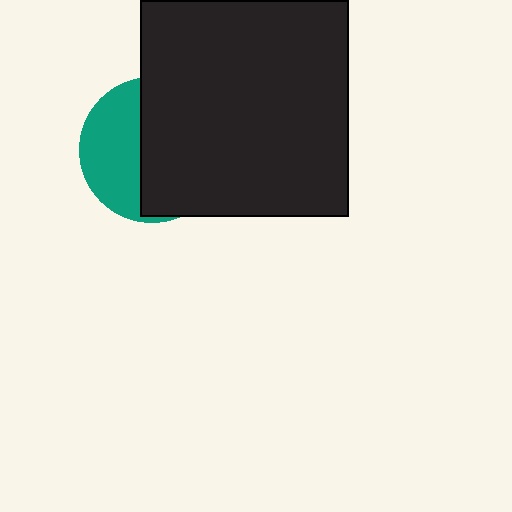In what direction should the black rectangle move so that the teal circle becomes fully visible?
The black rectangle should move right. That is the shortest direction to clear the overlap and leave the teal circle fully visible.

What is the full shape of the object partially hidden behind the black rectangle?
The partially hidden object is a teal circle.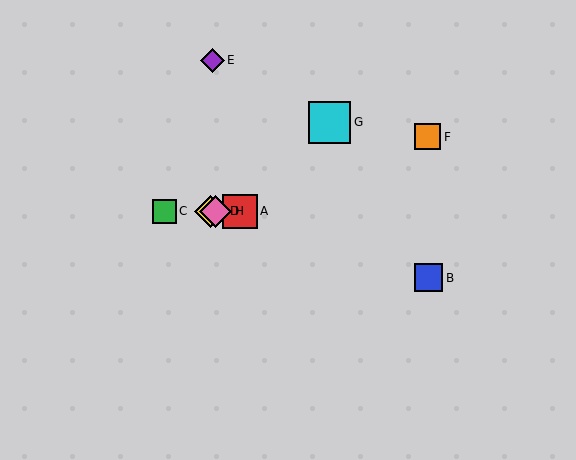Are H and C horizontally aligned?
Yes, both are at y≈211.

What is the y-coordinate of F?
Object F is at y≈137.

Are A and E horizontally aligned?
No, A is at y≈211 and E is at y≈60.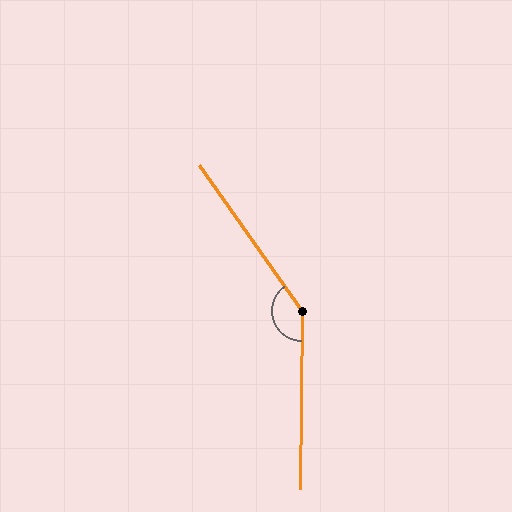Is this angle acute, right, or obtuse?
It is obtuse.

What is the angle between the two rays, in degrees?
Approximately 144 degrees.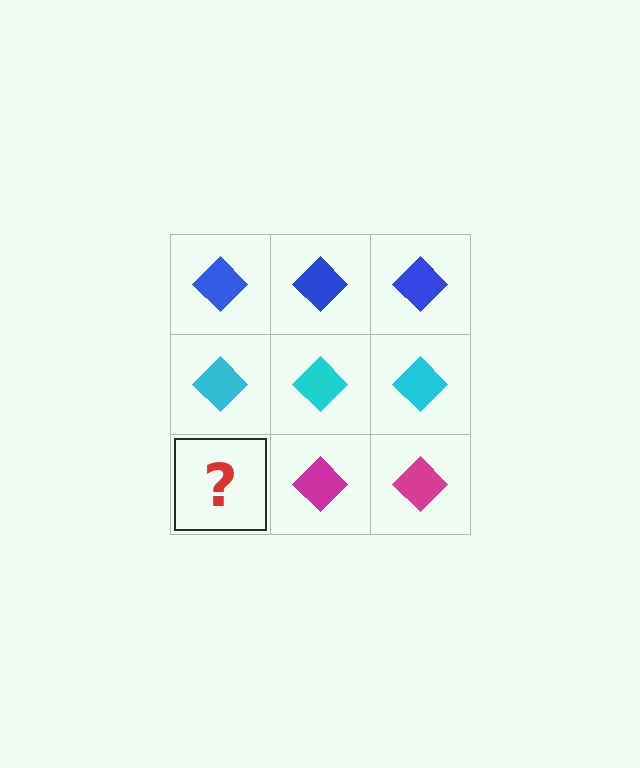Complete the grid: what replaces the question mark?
The question mark should be replaced with a magenta diamond.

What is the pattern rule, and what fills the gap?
The rule is that each row has a consistent color. The gap should be filled with a magenta diamond.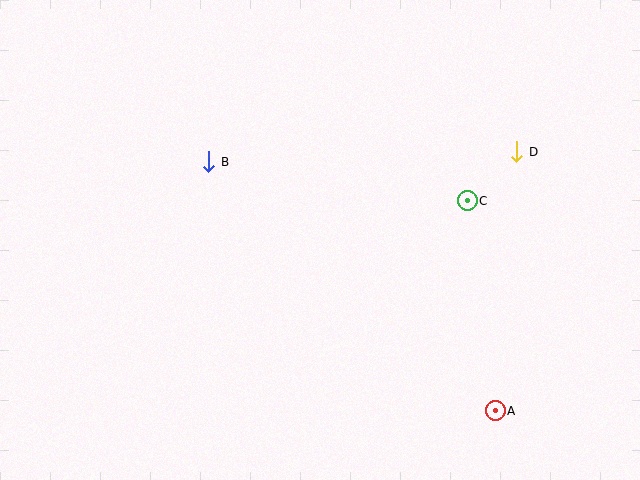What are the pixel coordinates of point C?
Point C is at (467, 201).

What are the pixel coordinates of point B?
Point B is at (209, 162).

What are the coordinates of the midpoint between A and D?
The midpoint between A and D is at (506, 281).